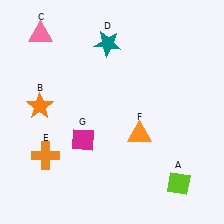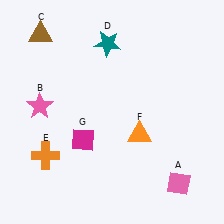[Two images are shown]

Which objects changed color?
A changed from lime to pink. B changed from orange to pink. C changed from pink to brown.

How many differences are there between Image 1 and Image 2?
There are 3 differences between the two images.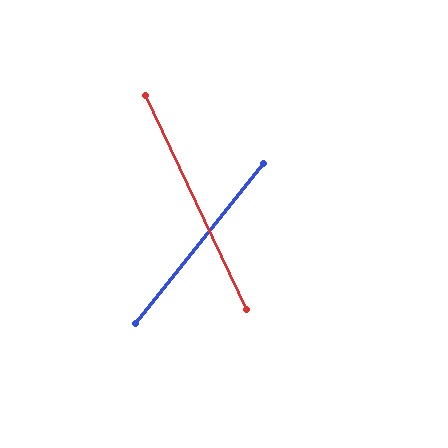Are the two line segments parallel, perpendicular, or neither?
Neither parallel nor perpendicular — they differ by about 64°.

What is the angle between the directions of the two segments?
Approximately 64 degrees.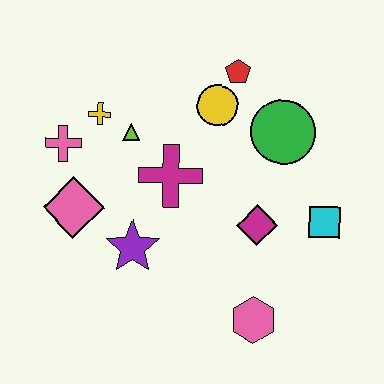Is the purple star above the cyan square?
No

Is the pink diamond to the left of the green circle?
Yes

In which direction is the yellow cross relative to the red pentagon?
The yellow cross is to the left of the red pentagon.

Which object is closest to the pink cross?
The yellow cross is closest to the pink cross.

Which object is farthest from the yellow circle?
The pink hexagon is farthest from the yellow circle.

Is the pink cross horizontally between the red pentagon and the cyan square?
No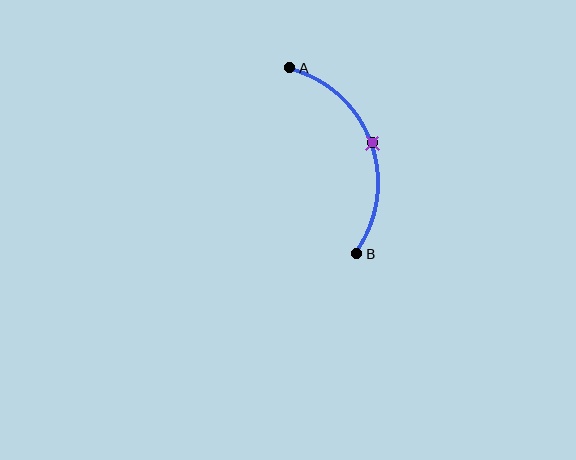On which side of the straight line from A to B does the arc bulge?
The arc bulges to the right of the straight line connecting A and B.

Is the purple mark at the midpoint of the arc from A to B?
Yes. The purple mark lies on the arc at equal arc-length from both A and B — it is the arc midpoint.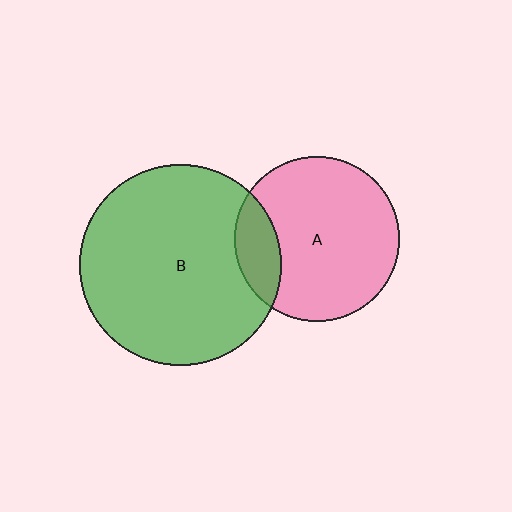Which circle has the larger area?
Circle B (green).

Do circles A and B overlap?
Yes.